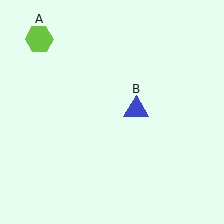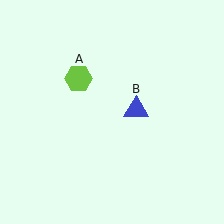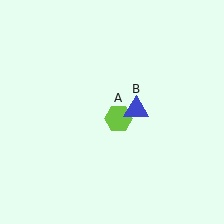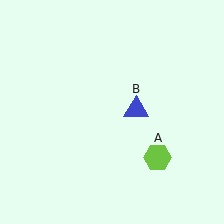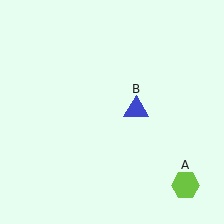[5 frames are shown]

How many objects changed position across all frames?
1 object changed position: lime hexagon (object A).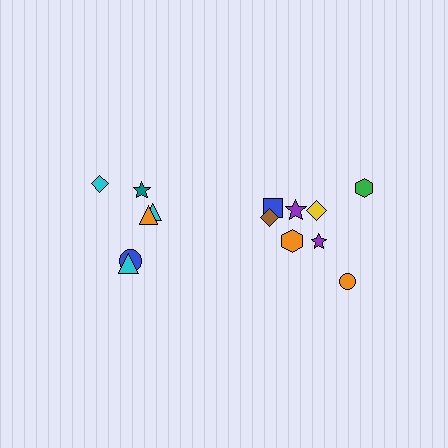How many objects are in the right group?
There are 8 objects.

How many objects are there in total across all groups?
There are 14 objects.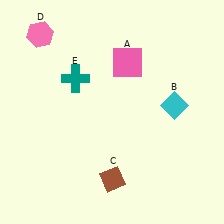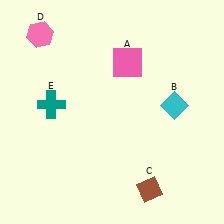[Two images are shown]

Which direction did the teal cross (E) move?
The teal cross (E) moved down.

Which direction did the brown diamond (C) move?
The brown diamond (C) moved right.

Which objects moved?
The objects that moved are: the brown diamond (C), the teal cross (E).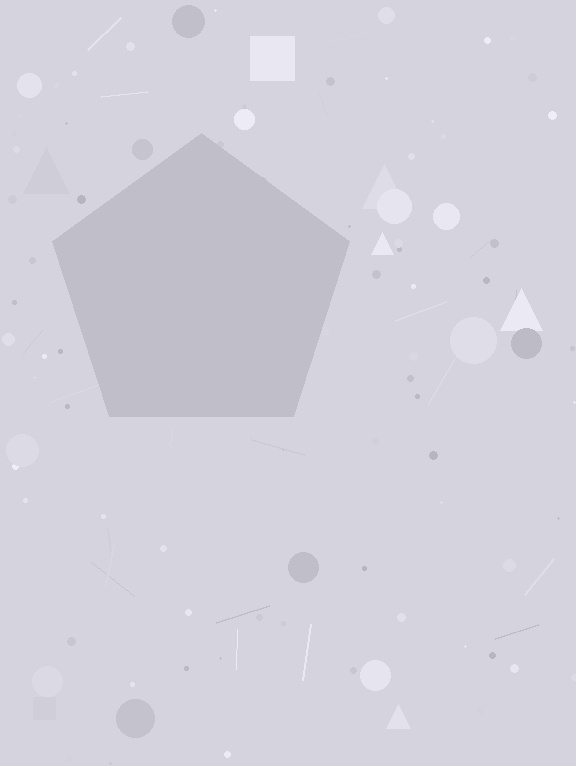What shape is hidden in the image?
A pentagon is hidden in the image.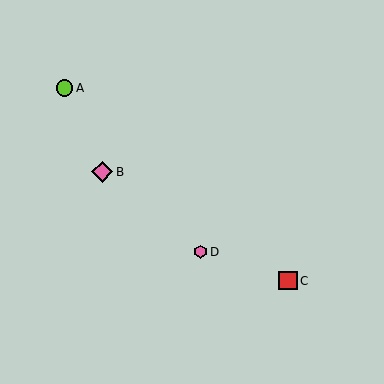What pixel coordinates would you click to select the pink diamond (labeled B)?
Click at (102, 172) to select the pink diamond B.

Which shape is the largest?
The pink diamond (labeled B) is the largest.